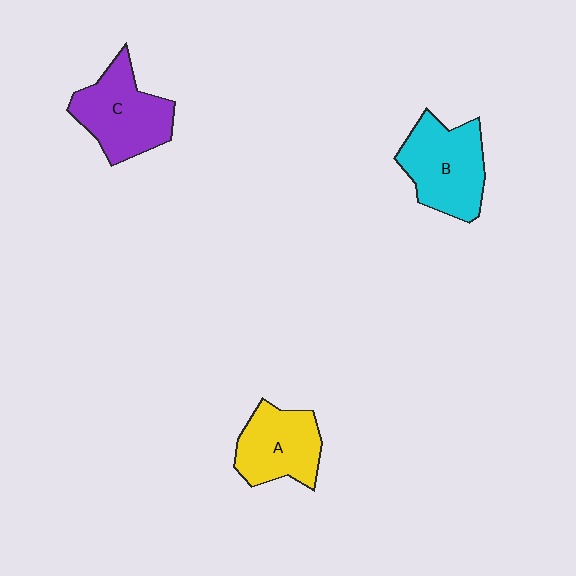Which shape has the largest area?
Shape B (cyan).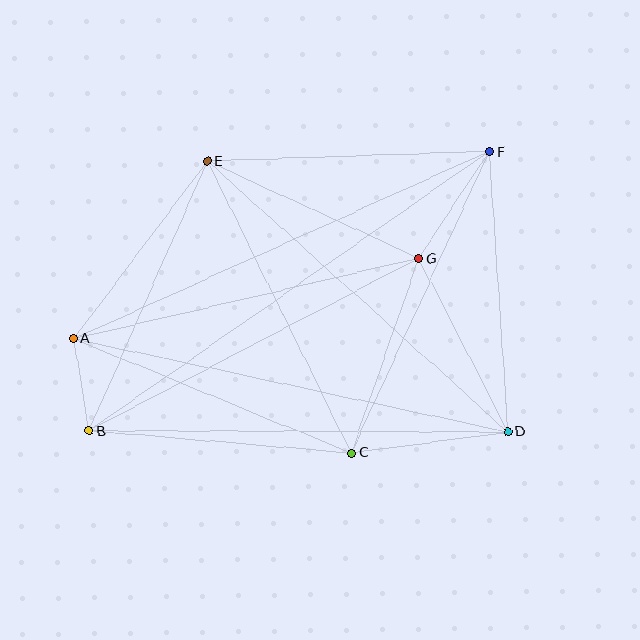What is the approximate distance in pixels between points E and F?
The distance between E and F is approximately 283 pixels.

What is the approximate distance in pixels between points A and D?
The distance between A and D is approximately 444 pixels.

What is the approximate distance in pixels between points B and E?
The distance between B and E is approximately 294 pixels.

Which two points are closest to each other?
Points A and B are closest to each other.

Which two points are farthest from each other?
Points B and F are farthest from each other.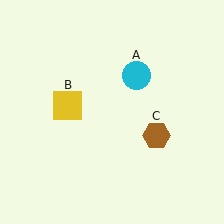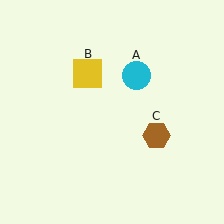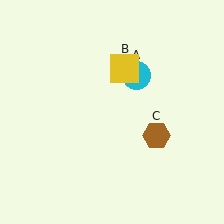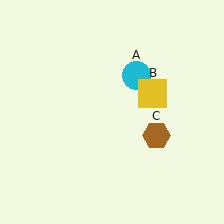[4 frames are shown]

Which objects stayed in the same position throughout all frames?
Cyan circle (object A) and brown hexagon (object C) remained stationary.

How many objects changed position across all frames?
1 object changed position: yellow square (object B).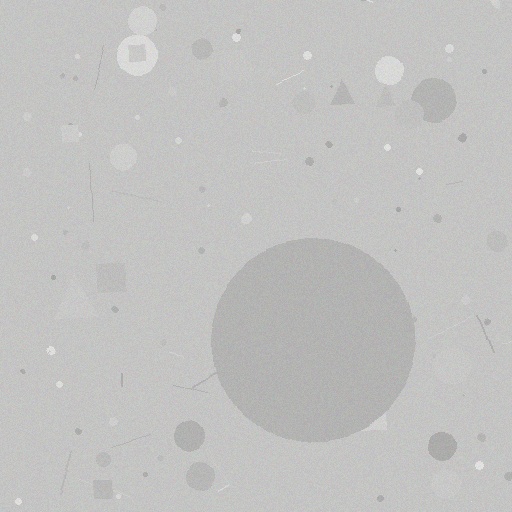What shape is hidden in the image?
A circle is hidden in the image.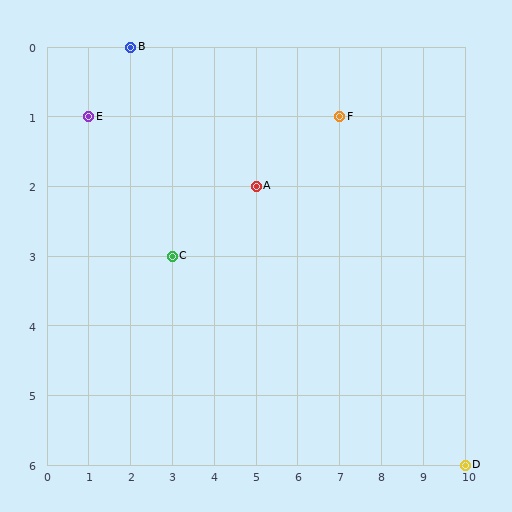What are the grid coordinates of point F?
Point F is at grid coordinates (7, 1).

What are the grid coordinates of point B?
Point B is at grid coordinates (2, 0).